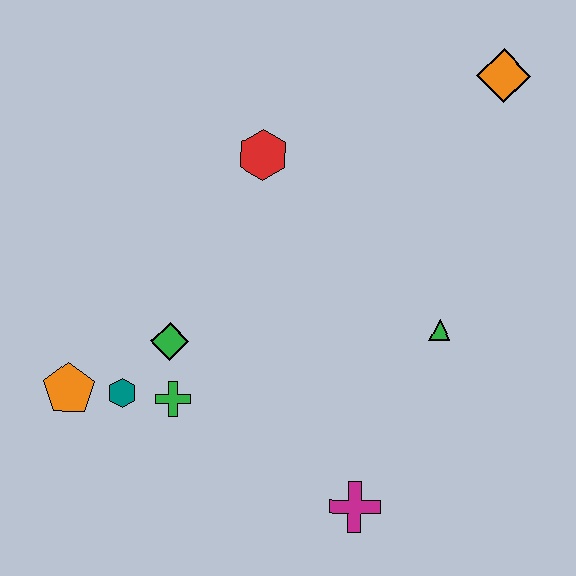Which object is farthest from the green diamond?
The orange diamond is farthest from the green diamond.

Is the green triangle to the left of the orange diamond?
Yes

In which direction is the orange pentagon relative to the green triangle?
The orange pentagon is to the left of the green triangle.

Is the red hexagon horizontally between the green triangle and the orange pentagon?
Yes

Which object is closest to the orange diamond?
The red hexagon is closest to the orange diamond.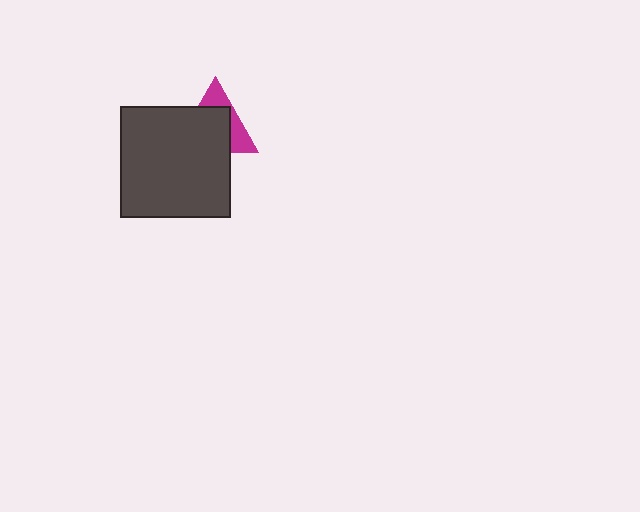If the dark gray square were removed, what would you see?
You would see the complete magenta triangle.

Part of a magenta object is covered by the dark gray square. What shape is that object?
It is a triangle.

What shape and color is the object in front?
The object in front is a dark gray square.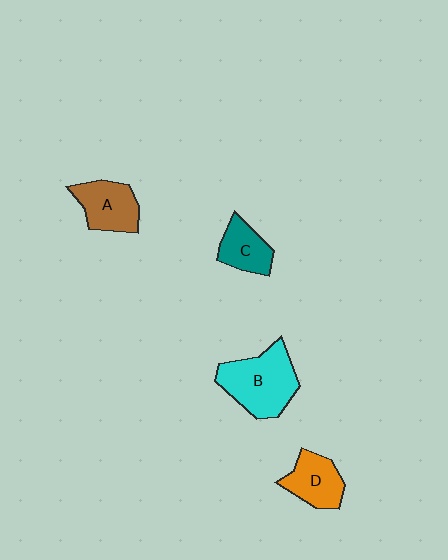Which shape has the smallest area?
Shape C (teal).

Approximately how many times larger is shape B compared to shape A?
Approximately 1.5 times.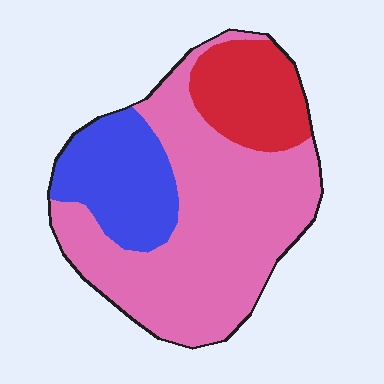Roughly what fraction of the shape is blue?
Blue covers 21% of the shape.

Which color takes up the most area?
Pink, at roughly 60%.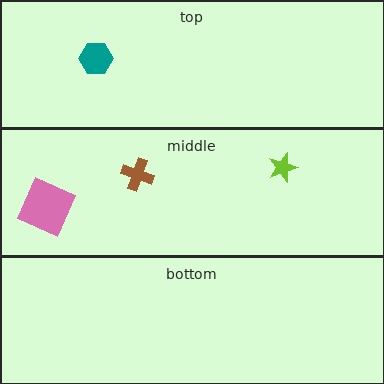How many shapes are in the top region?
1.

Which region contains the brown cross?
The middle region.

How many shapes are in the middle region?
3.